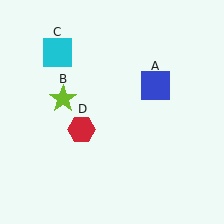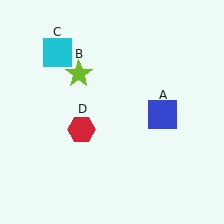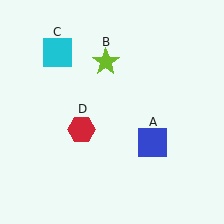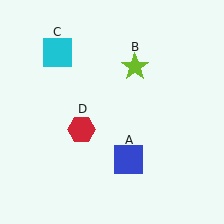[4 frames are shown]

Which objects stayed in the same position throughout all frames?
Cyan square (object C) and red hexagon (object D) remained stationary.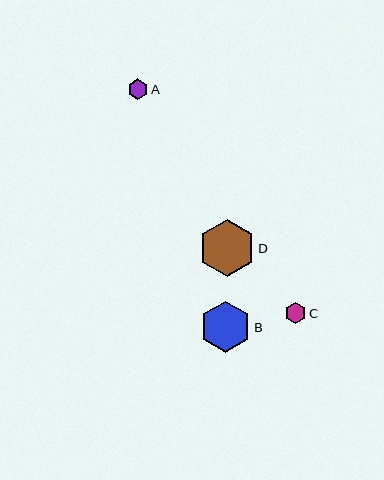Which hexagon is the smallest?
Hexagon A is the smallest with a size of approximately 20 pixels.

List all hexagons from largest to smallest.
From largest to smallest: D, B, C, A.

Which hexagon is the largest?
Hexagon D is the largest with a size of approximately 56 pixels.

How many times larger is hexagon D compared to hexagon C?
Hexagon D is approximately 2.7 times the size of hexagon C.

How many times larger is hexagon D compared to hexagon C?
Hexagon D is approximately 2.7 times the size of hexagon C.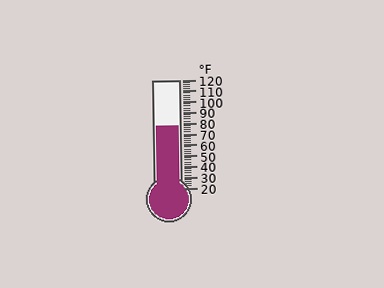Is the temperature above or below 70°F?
The temperature is above 70°F.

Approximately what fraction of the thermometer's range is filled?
The thermometer is filled to approximately 60% of its range.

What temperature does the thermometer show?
The thermometer shows approximately 78°F.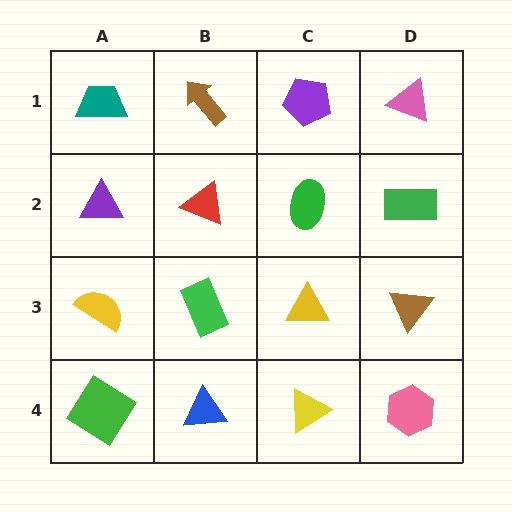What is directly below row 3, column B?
A blue triangle.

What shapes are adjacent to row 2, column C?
A purple pentagon (row 1, column C), a yellow triangle (row 3, column C), a red triangle (row 2, column B), a green rectangle (row 2, column D).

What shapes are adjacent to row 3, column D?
A green rectangle (row 2, column D), a pink hexagon (row 4, column D), a yellow triangle (row 3, column C).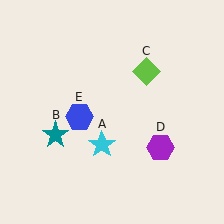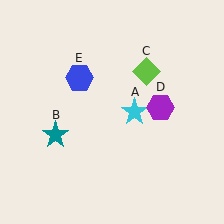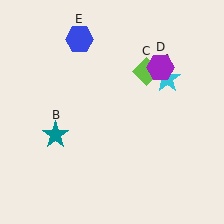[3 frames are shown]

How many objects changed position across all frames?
3 objects changed position: cyan star (object A), purple hexagon (object D), blue hexagon (object E).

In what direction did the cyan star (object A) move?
The cyan star (object A) moved up and to the right.